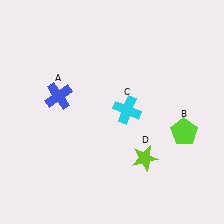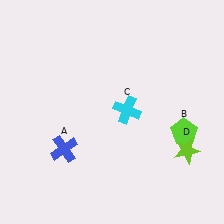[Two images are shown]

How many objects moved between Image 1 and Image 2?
2 objects moved between the two images.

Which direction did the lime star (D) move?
The lime star (D) moved right.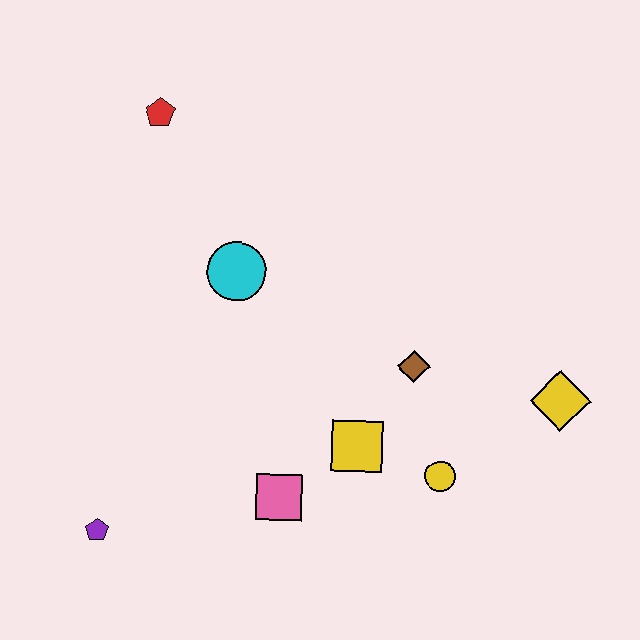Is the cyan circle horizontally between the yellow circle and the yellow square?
No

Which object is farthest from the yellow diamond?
The red pentagon is farthest from the yellow diamond.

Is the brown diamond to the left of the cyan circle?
No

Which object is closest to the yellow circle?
The yellow square is closest to the yellow circle.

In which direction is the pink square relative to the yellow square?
The pink square is to the left of the yellow square.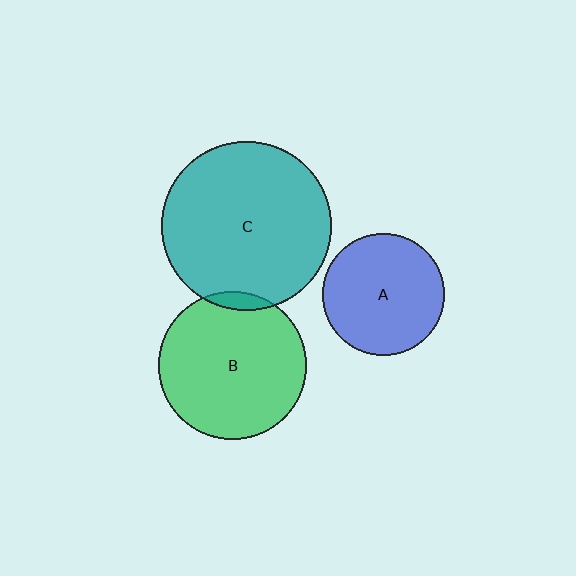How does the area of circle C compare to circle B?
Approximately 1.3 times.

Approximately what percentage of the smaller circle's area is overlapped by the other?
Approximately 5%.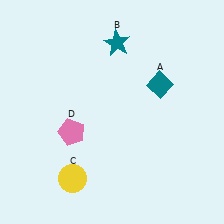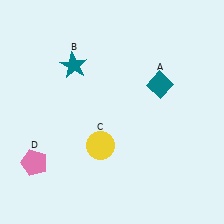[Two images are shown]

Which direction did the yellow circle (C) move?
The yellow circle (C) moved up.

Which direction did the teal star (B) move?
The teal star (B) moved left.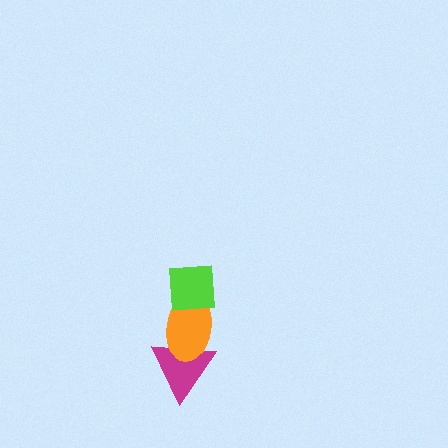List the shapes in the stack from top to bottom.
From top to bottom: the lime square, the orange ellipse, the magenta triangle.